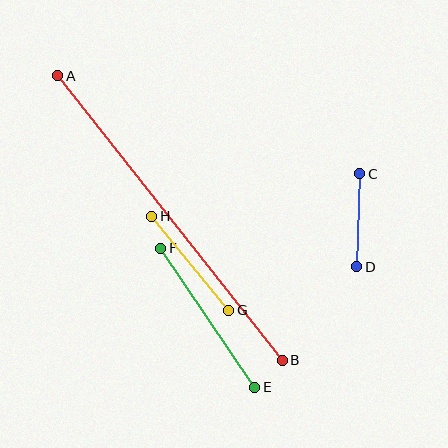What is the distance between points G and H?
The distance is approximately 121 pixels.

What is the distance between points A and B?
The distance is approximately 362 pixels.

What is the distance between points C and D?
The distance is approximately 93 pixels.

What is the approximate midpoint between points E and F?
The midpoint is at approximately (208, 318) pixels.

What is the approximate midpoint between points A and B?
The midpoint is at approximately (170, 218) pixels.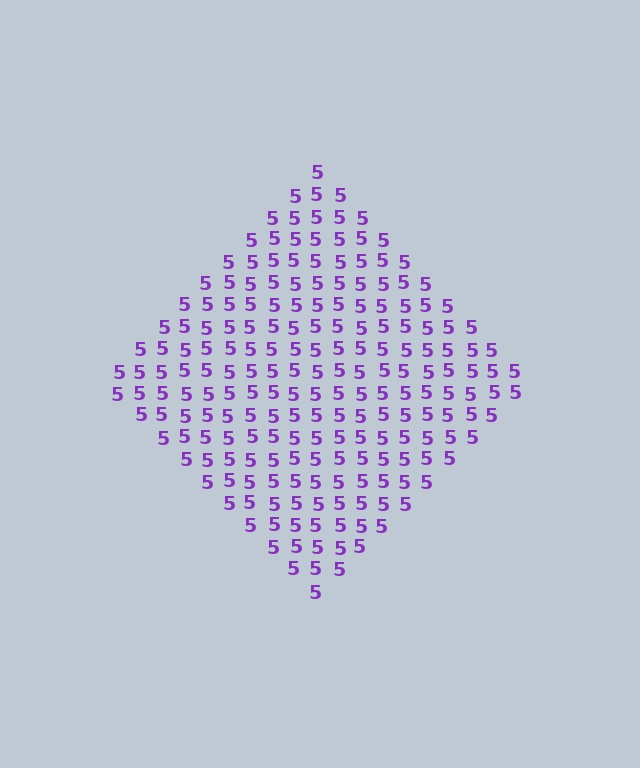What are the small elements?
The small elements are digit 5's.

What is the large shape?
The large shape is a diamond.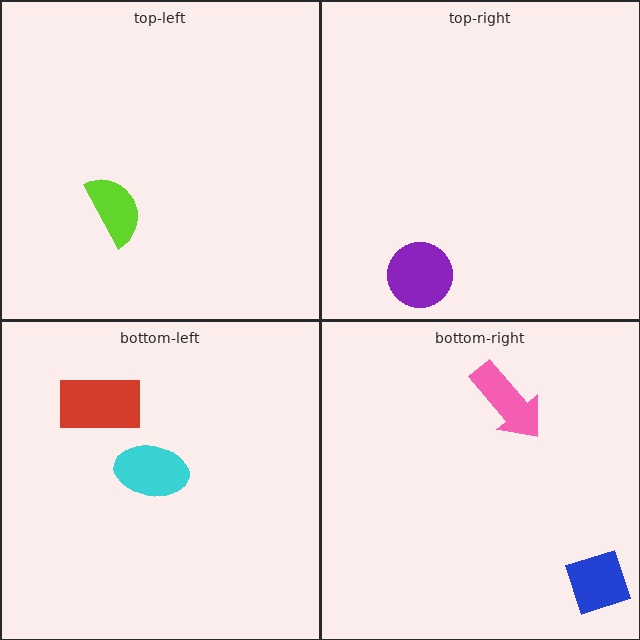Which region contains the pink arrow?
The bottom-right region.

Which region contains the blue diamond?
The bottom-right region.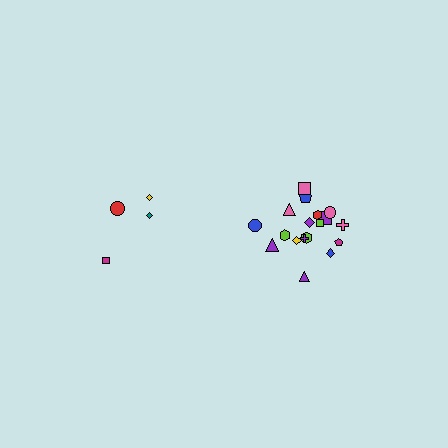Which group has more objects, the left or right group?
The right group.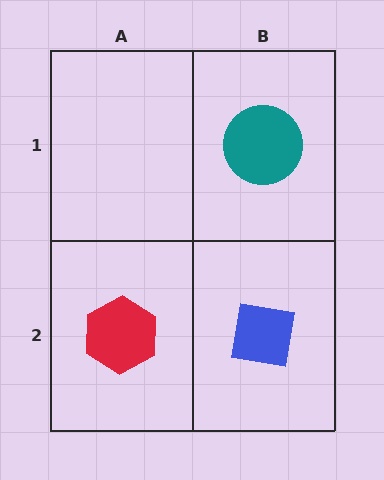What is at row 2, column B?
A blue square.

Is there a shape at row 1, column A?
No, that cell is empty.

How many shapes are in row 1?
1 shape.